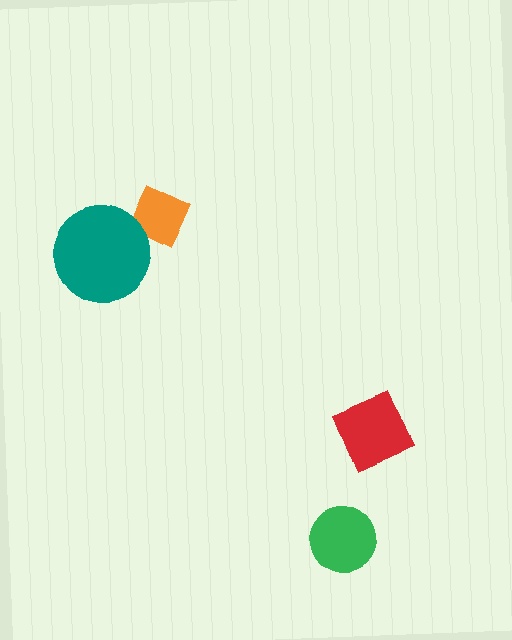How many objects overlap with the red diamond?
0 objects overlap with the red diamond.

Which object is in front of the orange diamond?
The teal circle is in front of the orange diamond.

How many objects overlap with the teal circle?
1 object overlaps with the teal circle.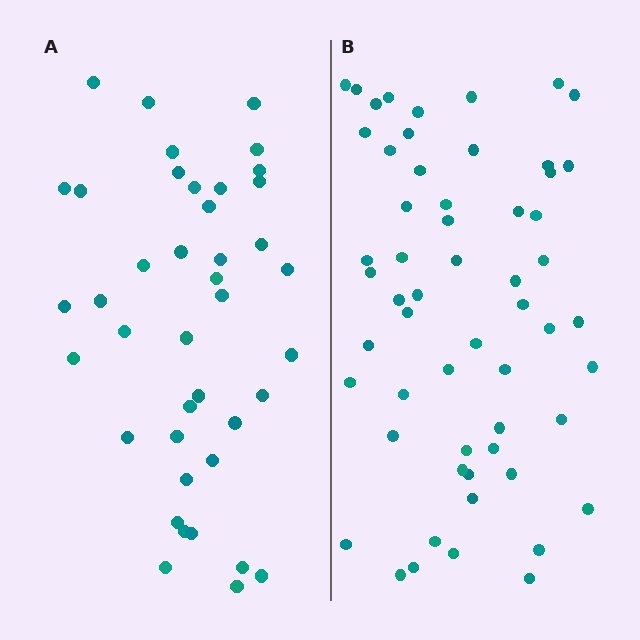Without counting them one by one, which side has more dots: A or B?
Region B (the right region) has more dots.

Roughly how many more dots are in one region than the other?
Region B has approximately 15 more dots than region A.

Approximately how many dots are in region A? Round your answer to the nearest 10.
About 40 dots. (The exact count is 41, which rounds to 40.)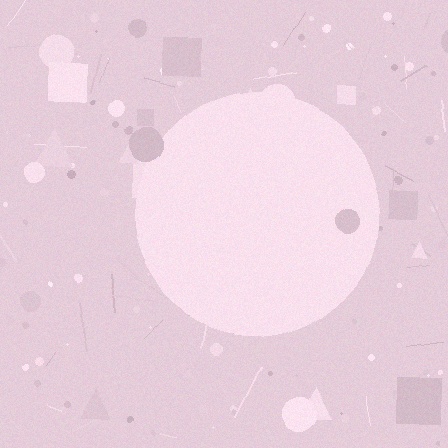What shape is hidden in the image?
A circle is hidden in the image.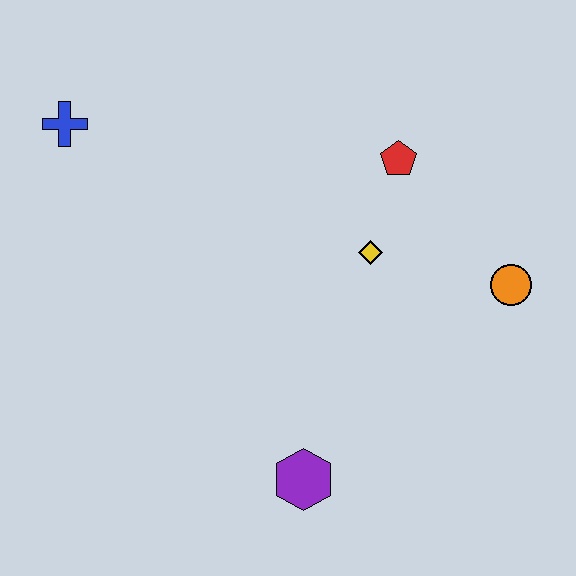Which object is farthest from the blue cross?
The orange circle is farthest from the blue cross.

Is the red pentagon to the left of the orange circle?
Yes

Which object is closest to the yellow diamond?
The red pentagon is closest to the yellow diamond.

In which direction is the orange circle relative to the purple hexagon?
The orange circle is to the right of the purple hexagon.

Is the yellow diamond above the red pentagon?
No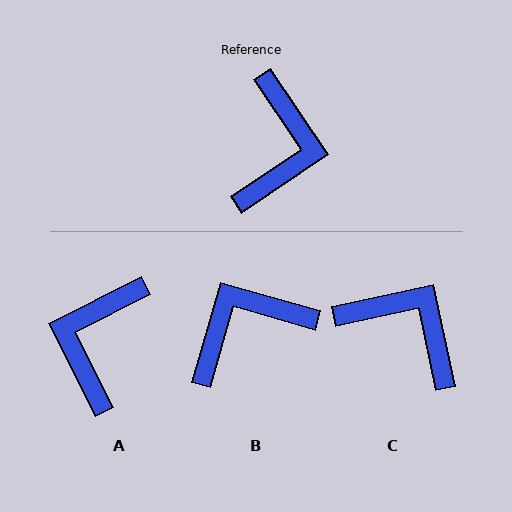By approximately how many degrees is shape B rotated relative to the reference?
Approximately 130 degrees counter-clockwise.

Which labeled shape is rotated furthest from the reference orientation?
A, about 173 degrees away.